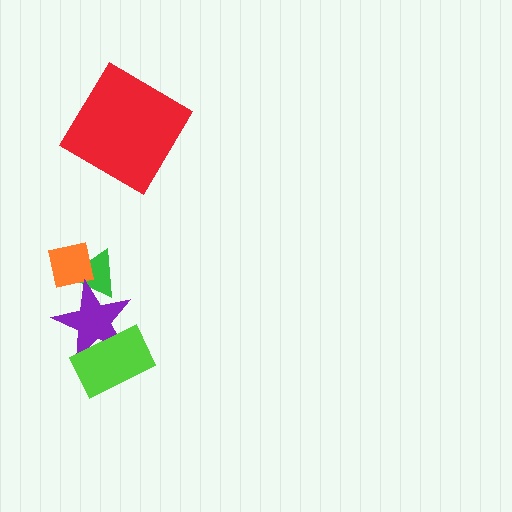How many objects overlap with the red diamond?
0 objects overlap with the red diamond.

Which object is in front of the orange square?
The purple star is in front of the orange square.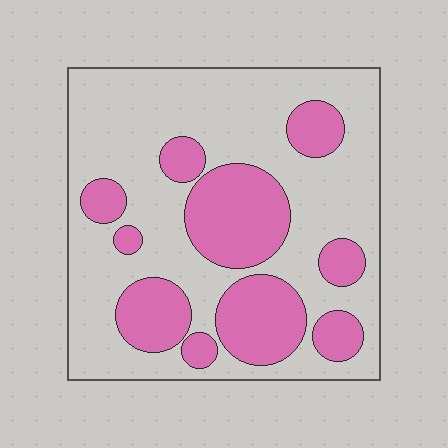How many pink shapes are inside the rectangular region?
10.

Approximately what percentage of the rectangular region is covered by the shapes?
Approximately 30%.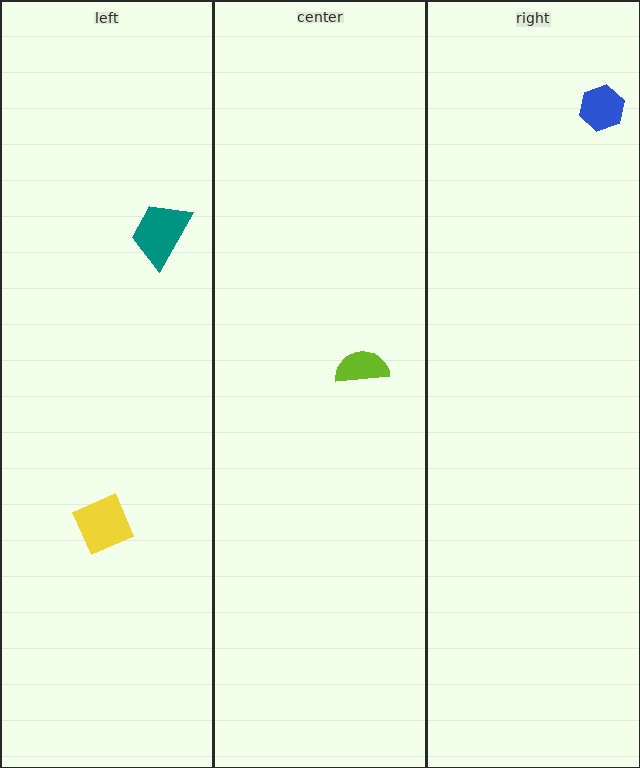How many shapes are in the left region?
2.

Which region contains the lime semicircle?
The center region.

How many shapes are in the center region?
1.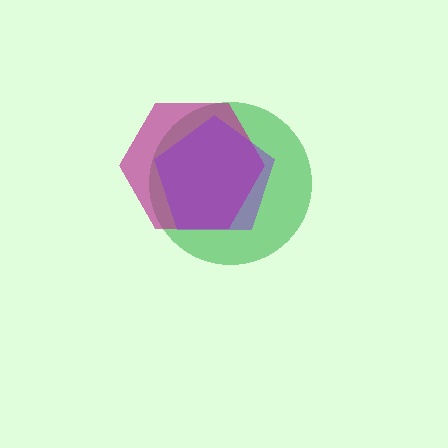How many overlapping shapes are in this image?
There are 3 overlapping shapes in the image.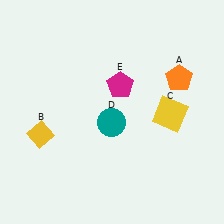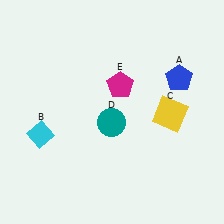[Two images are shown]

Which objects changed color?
A changed from orange to blue. B changed from yellow to cyan.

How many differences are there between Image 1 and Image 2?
There are 2 differences between the two images.